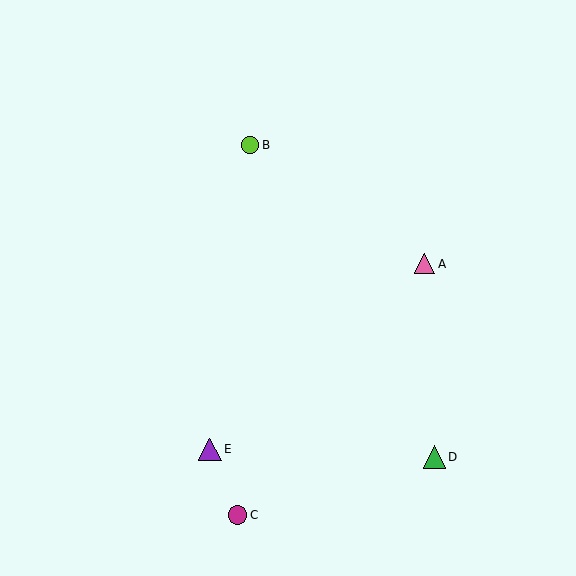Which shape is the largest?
The purple triangle (labeled E) is the largest.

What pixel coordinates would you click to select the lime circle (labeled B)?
Click at (250, 145) to select the lime circle B.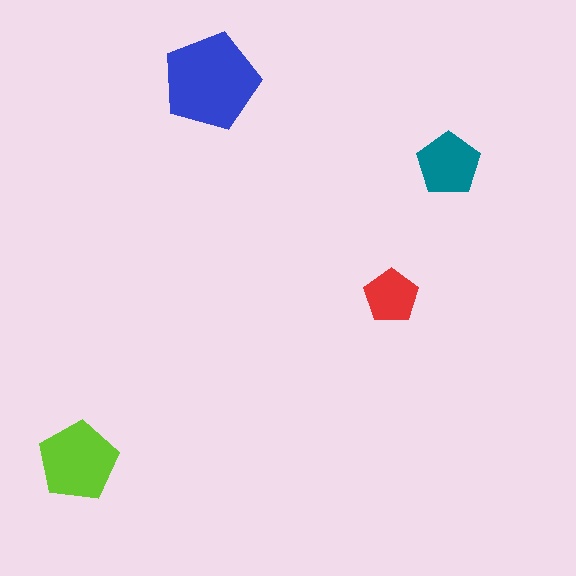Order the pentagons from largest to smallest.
the blue one, the lime one, the teal one, the red one.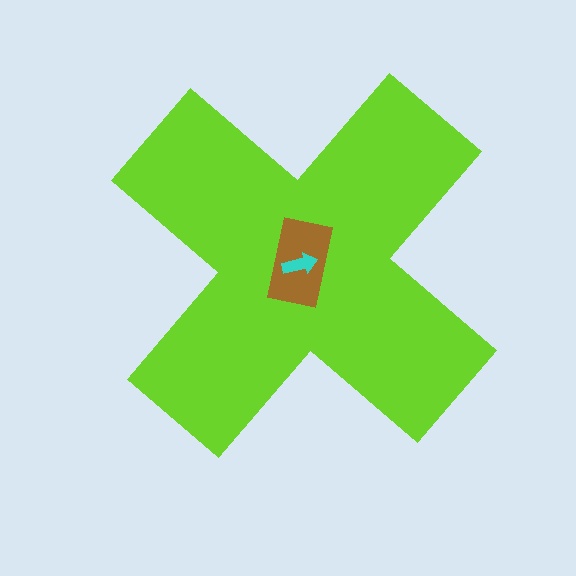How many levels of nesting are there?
3.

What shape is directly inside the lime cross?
The brown rectangle.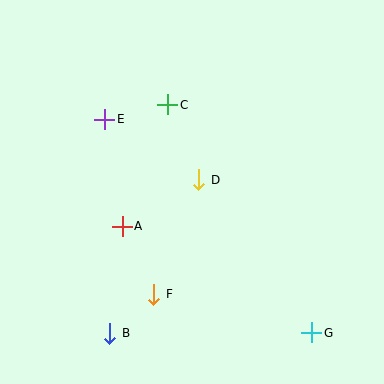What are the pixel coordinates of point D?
Point D is at (199, 180).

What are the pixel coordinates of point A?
Point A is at (122, 226).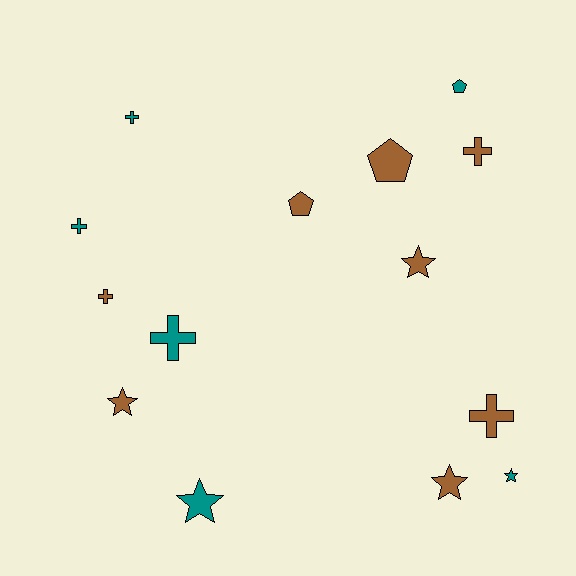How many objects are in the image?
There are 14 objects.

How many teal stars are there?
There are 2 teal stars.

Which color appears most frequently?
Brown, with 8 objects.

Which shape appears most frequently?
Cross, with 6 objects.